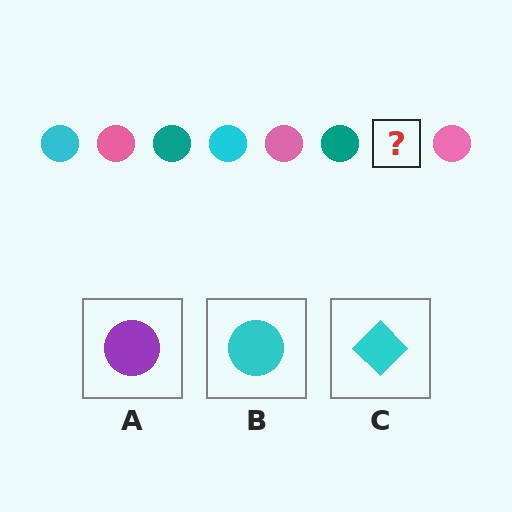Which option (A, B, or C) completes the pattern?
B.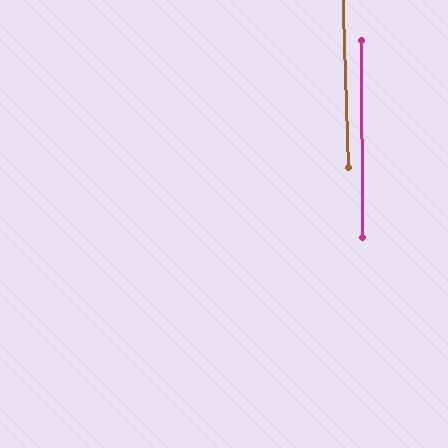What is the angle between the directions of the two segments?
Approximately 1 degree.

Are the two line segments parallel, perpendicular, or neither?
Parallel — their directions differ by only 1.2°.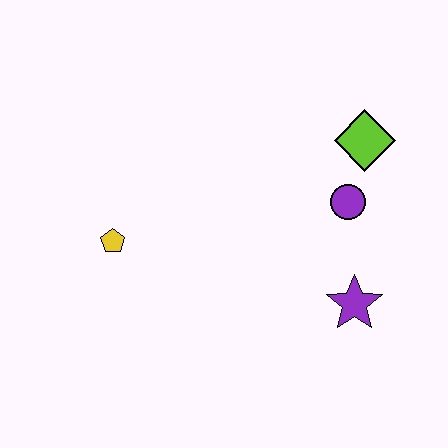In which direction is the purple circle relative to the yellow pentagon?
The purple circle is to the right of the yellow pentagon.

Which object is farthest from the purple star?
The yellow pentagon is farthest from the purple star.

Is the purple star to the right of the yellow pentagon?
Yes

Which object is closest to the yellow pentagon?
The purple circle is closest to the yellow pentagon.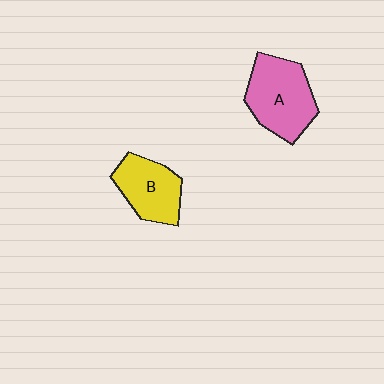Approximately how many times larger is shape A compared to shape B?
Approximately 1.3 times.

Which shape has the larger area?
Shape A (pink).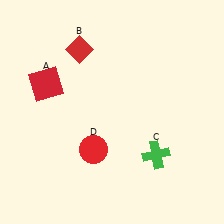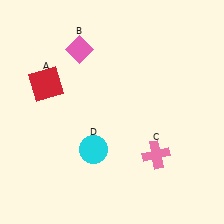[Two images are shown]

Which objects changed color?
B changed from red to pink. C changed from green to pink. D changed from red to cyan.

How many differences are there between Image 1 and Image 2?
There are 3 differences between the two images.